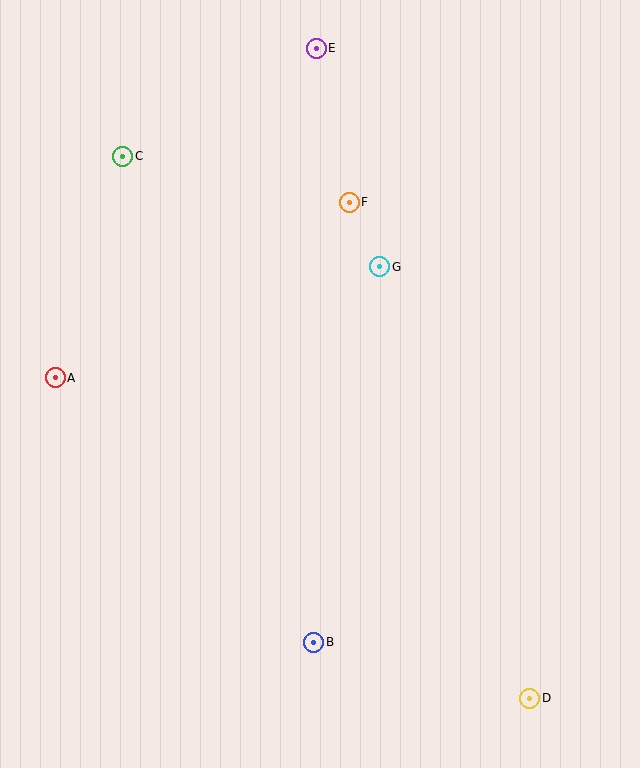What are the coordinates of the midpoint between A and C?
The midpoint between A and C is at (89, 267).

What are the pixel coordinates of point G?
Point G is at (380, 267).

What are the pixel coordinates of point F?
Point F is at (349, 203).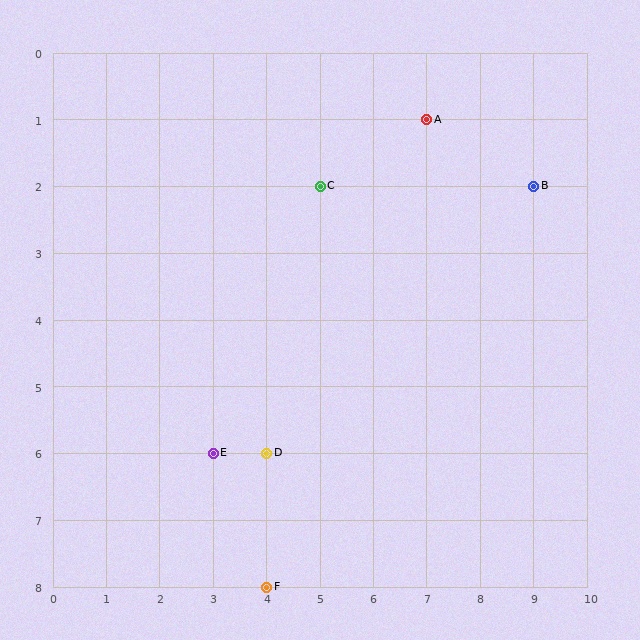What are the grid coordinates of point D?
Point D is at grid coordinates (4, 6).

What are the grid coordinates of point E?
Point E is at grid coordinates (3, 6).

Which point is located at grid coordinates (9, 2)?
Point B is at (9, 2).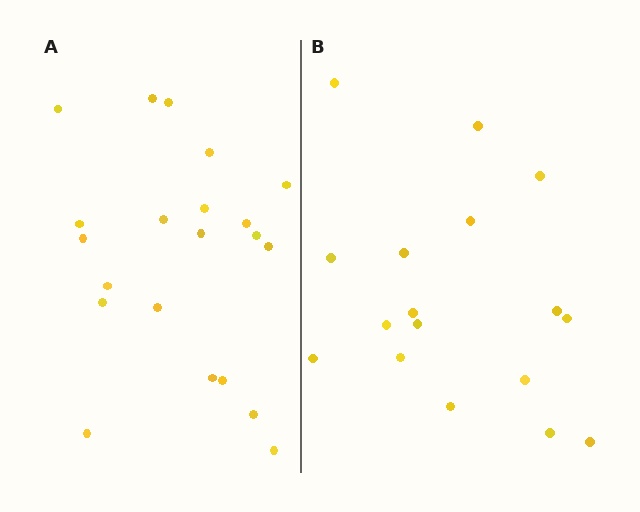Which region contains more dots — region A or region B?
Region A (the left region) has more dots.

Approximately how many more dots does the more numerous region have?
Region A has about 4 more dots than region B.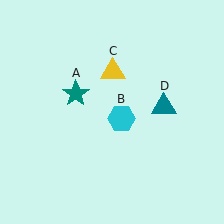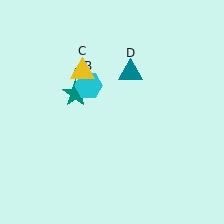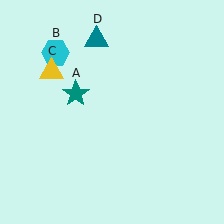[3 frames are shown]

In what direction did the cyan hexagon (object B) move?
The cyan hexagon (object B) moved up and to the left.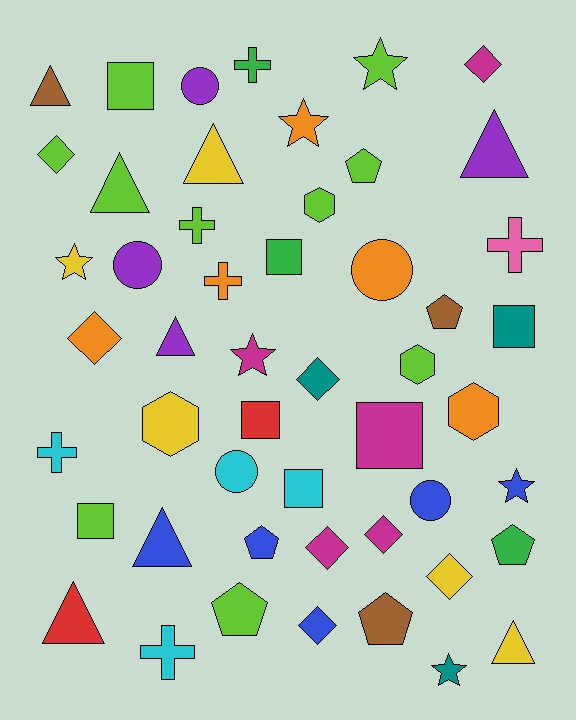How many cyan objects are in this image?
There are 4 cyan objects.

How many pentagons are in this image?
There are 6 pentagons.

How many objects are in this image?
There are 50 objects.